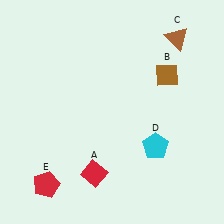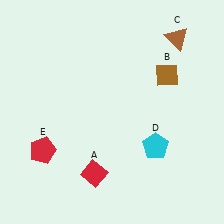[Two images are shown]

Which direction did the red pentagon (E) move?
The red pentagon (E) moved up.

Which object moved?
The red pentagon (E) moved up.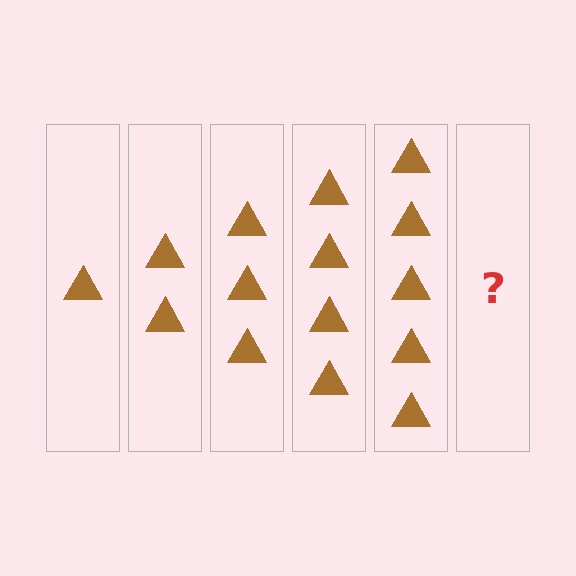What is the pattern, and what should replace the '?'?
The pattern is that each step adds one more triangle. The '?' should be 6 triangles.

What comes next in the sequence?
The next element should be 6 triangles.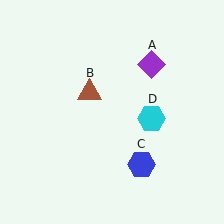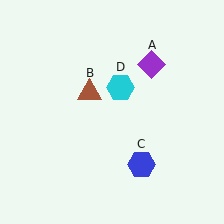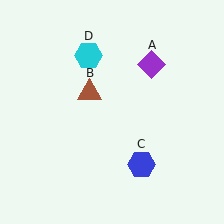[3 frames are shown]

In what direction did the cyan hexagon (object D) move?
The cyan hexagon (object D) moved up and to the left.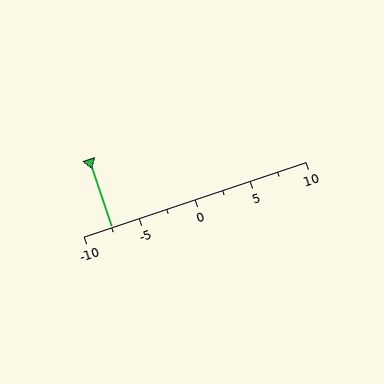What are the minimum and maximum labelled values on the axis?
The axis runs from -10 to 10.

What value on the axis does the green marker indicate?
The marker indicates approximately -7.5.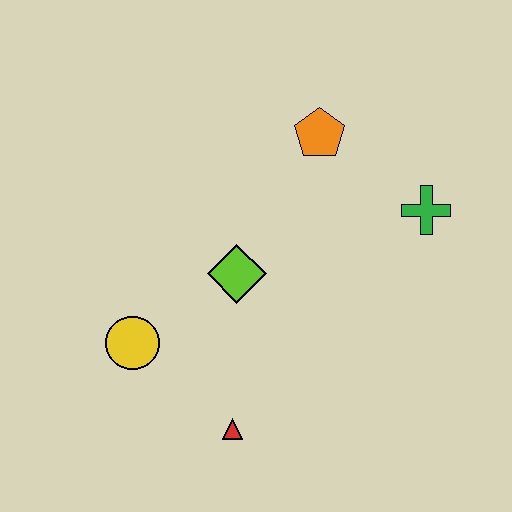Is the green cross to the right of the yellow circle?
Yes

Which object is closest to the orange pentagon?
The green cross is closest to the orange pentagon.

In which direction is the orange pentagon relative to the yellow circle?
The orange pentagon is above the yellow circle.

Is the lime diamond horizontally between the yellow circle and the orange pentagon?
Yes